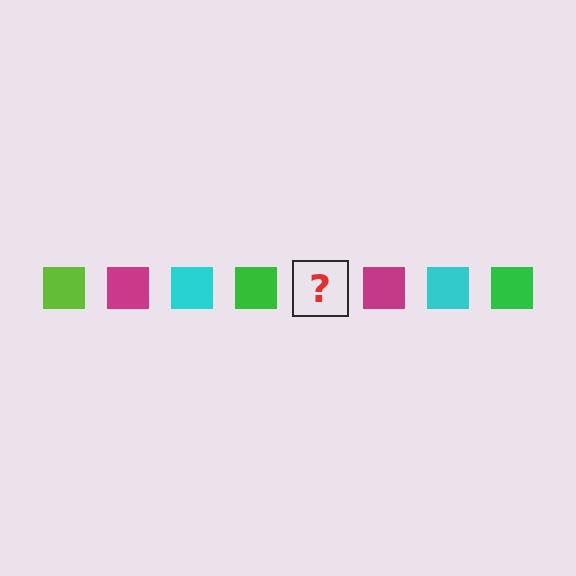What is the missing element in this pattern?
The missing element is a lime square.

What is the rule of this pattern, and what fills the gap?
The rule is that the pattern cycles through lime, magenta, cyan, green squares. The gap should be filled with a lime square.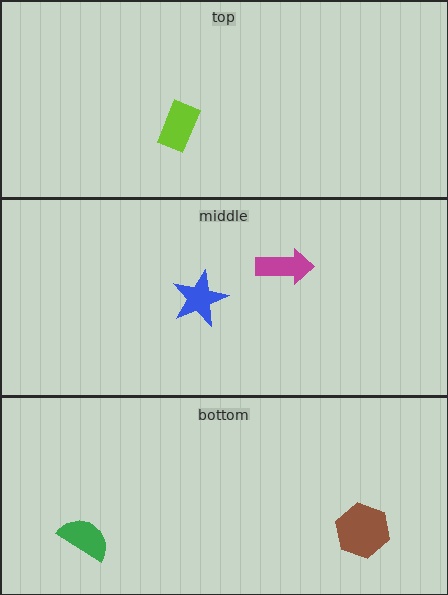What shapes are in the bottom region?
The brown hexagon, the green semicircle.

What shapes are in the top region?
The lime rectangle.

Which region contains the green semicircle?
The bottom region.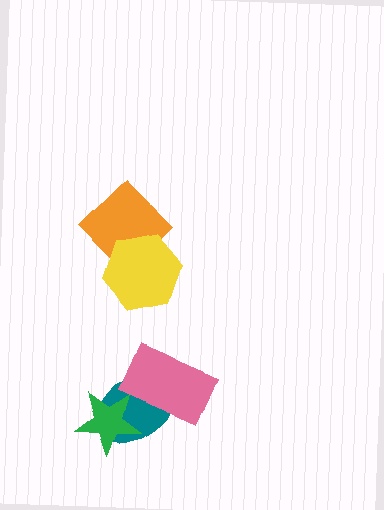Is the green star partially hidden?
No, no other shape covers it.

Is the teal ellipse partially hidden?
Yes, it is partially covered by another shape.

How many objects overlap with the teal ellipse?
2 objects overlap with the teal ellipse.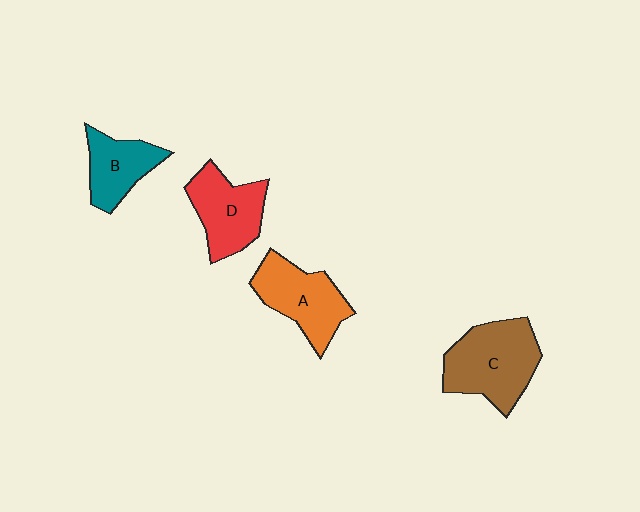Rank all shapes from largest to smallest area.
From largest to smallest: C (brown), A (orange), D (red), B (teal).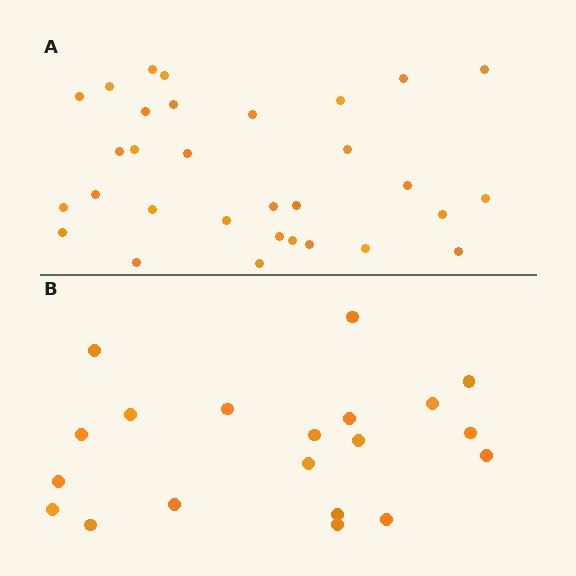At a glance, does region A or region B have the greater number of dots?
Region A (the top region) has more dots.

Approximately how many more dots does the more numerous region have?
Region A has roughly 12 or so more dots than region B.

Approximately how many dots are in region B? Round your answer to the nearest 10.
About 20 dots.